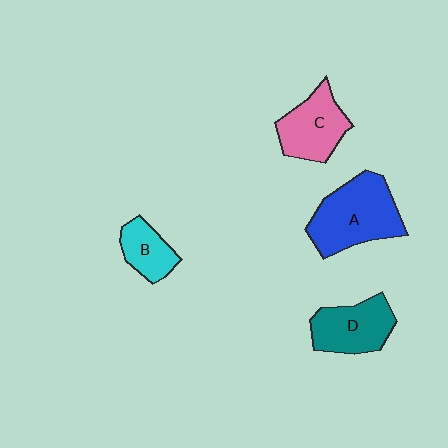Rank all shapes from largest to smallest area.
From largest to smallest: A (blue), D (teal), C (pink), B (cyan).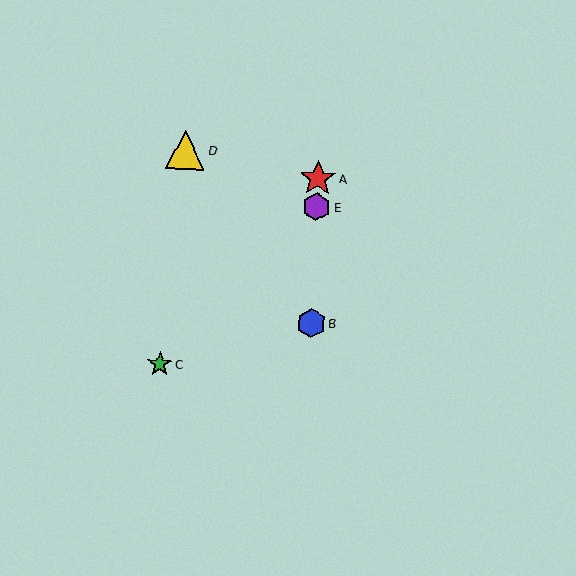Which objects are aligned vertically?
Objects A, B, E are aligned vertically.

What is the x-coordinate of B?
Object B is at x≈311.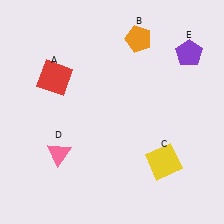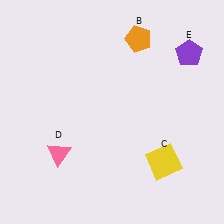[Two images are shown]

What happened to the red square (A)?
The red square (A) was removed in Image 2. It was in the top-left area of Image 1.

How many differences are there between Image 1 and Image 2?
There is 1 difference between the two images.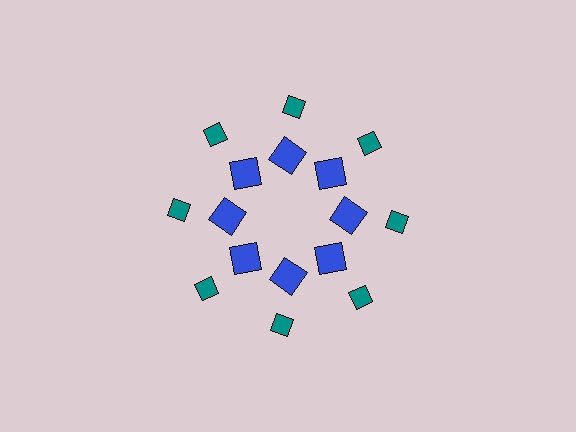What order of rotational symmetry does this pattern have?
This pattern has 8-fold rotational symmetry.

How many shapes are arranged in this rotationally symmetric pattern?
There are 16 shapes, arranged in 8 groups of 2.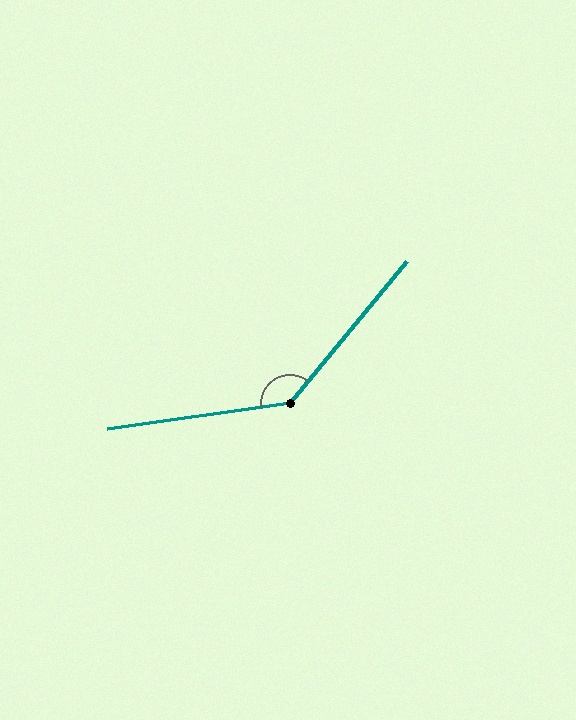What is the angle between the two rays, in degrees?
Approximately 138 degrees.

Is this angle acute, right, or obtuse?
It is obtuse.